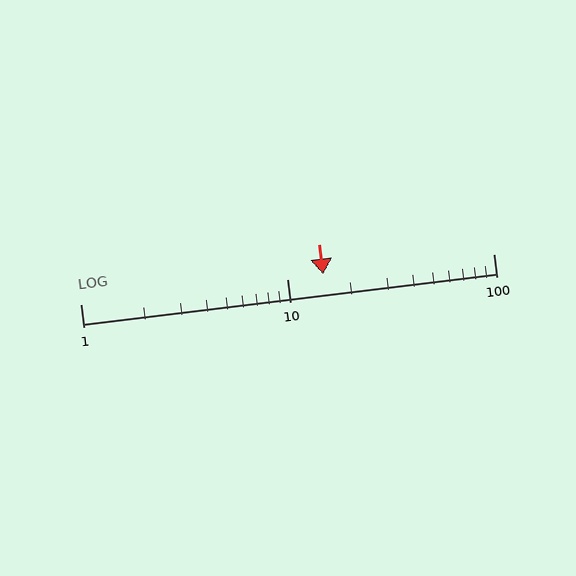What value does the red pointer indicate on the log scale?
The pointer indicates approximately 15.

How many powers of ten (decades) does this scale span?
The scale spans 2 decades, from 1 to 100.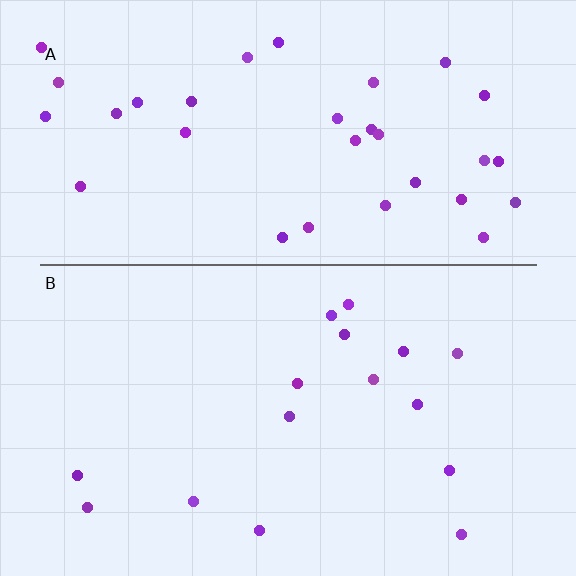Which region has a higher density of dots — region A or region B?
A (the top).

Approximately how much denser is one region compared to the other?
Approximately 2.1× — region A over region B.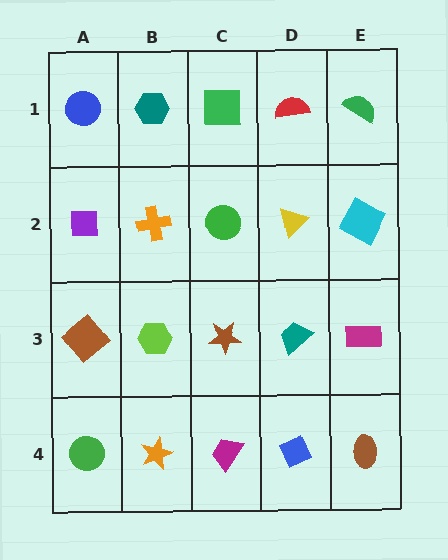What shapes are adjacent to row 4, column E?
A magenta rectangle (row 3, column E), a blue diamond (row 4, column D).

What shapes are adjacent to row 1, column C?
A green circle (row 2, column C), a teal hexagon (row 1, column B), a red semicircle (row 1, column D).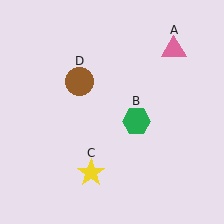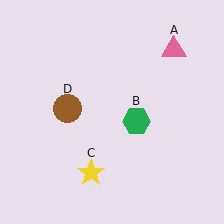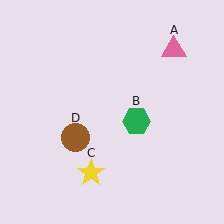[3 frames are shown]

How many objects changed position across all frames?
1 object changed position: brown circle (object D).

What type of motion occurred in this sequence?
The brown circle (object D) rotated counterclockwise around the center of the scene.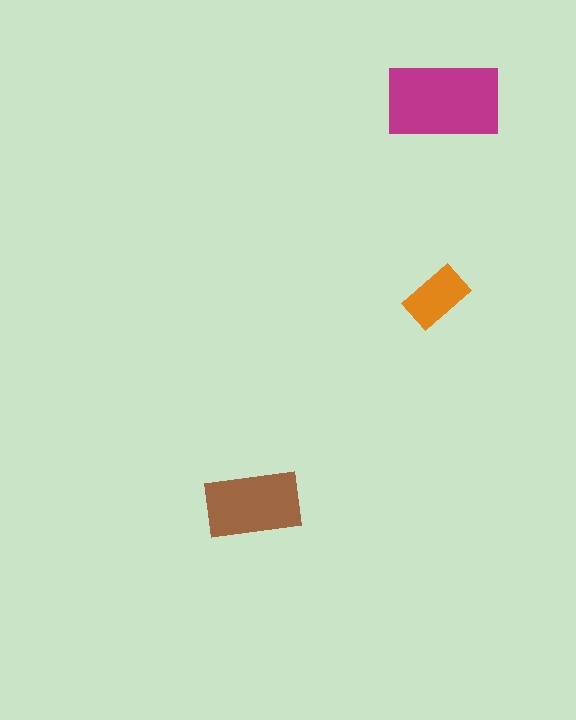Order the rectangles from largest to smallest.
the magenta one, the brown one, the orange one.